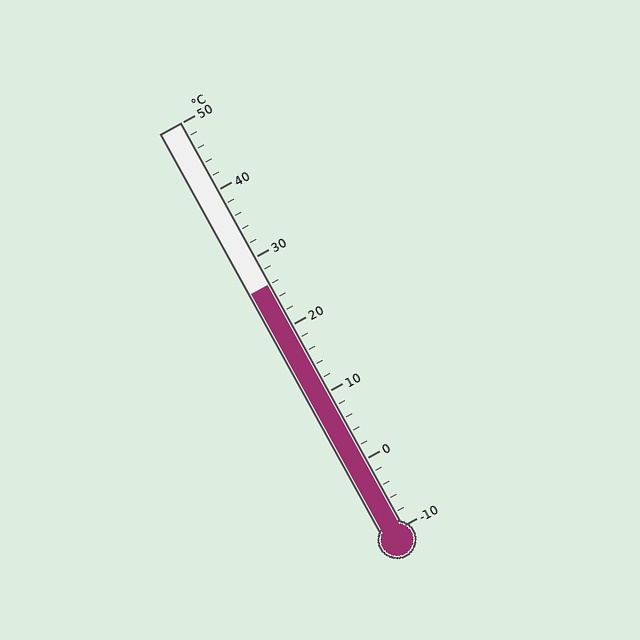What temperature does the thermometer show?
The thermometer shows approximately 26°C.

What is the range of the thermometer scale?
The thermometer scale ranges from -10°C to 50°C.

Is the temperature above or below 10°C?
The temperature is above 10°C.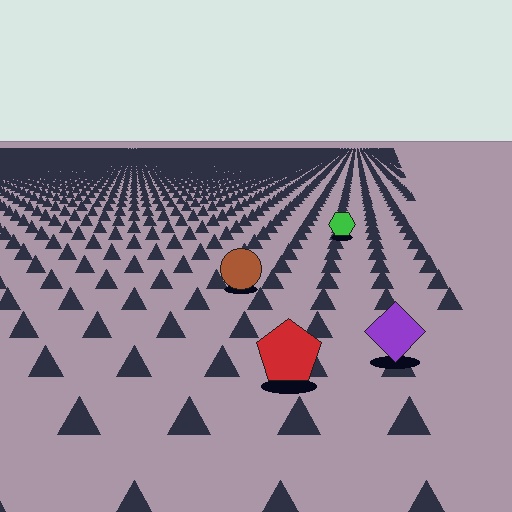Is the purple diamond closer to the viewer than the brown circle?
Yes. The purple diamond is closer — you can tell from the texture gradient: the ground texture is coarser near it.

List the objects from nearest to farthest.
From nearest to farthest: the red pentagon, the purple diamond, the brown circle, the green hexagon.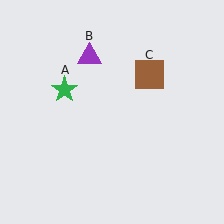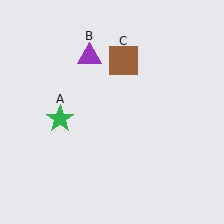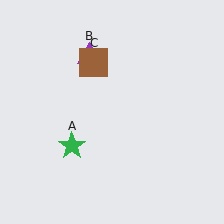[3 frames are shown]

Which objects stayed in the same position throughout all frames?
Purple triangle (object B) remained stationary.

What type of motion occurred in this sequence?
The green star (object A), brown square (object C) rotated counterclockwise around the center of the scene.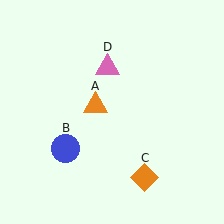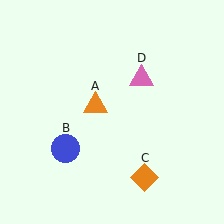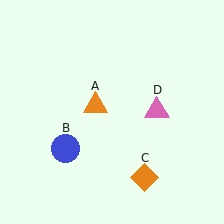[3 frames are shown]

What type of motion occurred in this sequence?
The pink triangle (object D) rotated clockwise around the center of the scene.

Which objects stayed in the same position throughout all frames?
Orange triangle (object A) and blue circle (object B) and orange diamond (object C) remained stationary.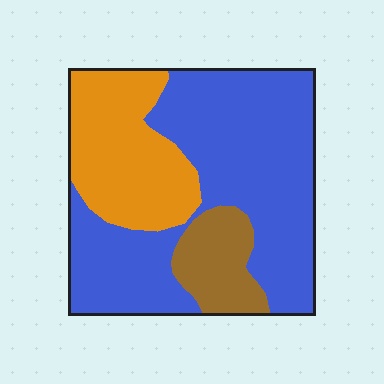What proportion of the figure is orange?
Orange covers around 25% of the figure.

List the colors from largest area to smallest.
From largest to smallest: blue, orange, brown.